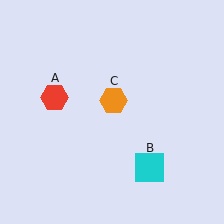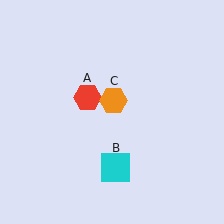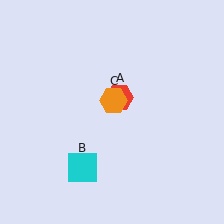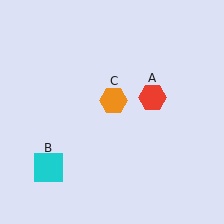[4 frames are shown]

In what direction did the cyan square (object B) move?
The cyan square (object B) moved left.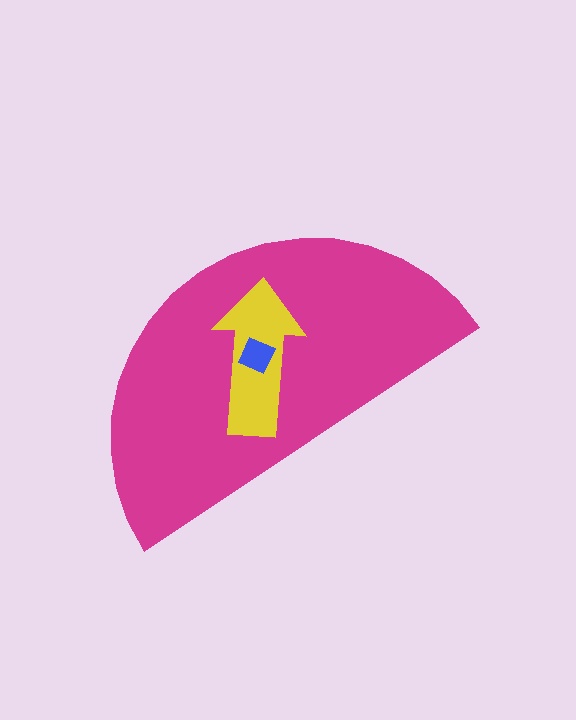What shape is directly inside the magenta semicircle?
The yellow arrow.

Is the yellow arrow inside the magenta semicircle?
Yes.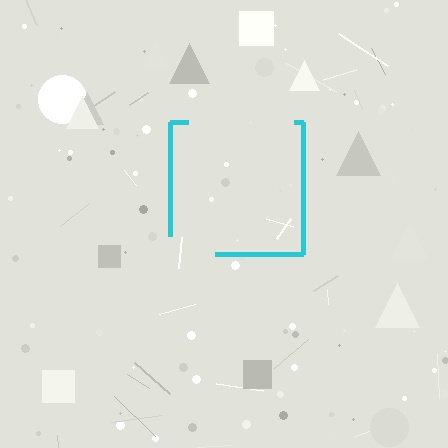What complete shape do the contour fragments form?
The contour fragments form a square.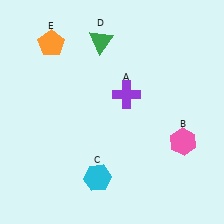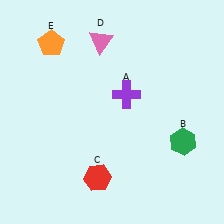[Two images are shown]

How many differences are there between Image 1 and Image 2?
There are 3 differences between the two images.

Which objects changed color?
B changed from pink to green. C changed from cyan to red. D changed from green to pink.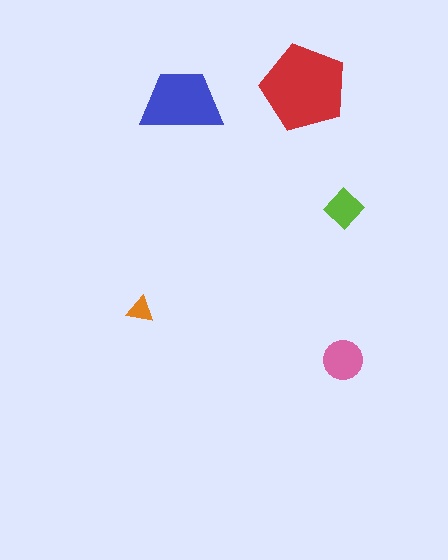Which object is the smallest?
The orange triangle.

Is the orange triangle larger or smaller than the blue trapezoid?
Smaller.